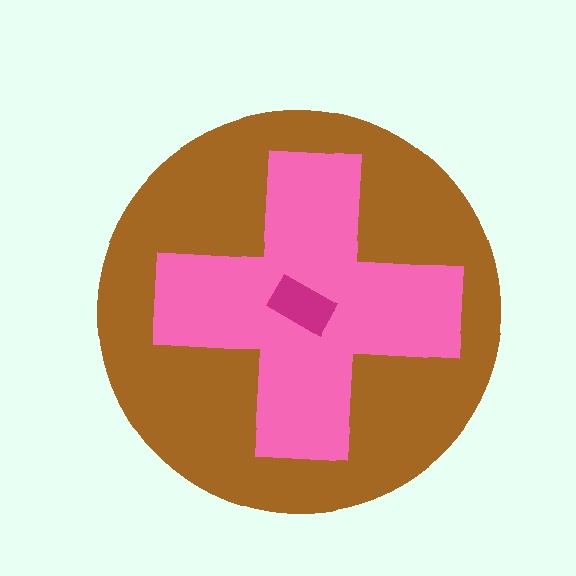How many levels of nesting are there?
3.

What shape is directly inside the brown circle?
The pink cross.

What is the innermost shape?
The magenta rectangle.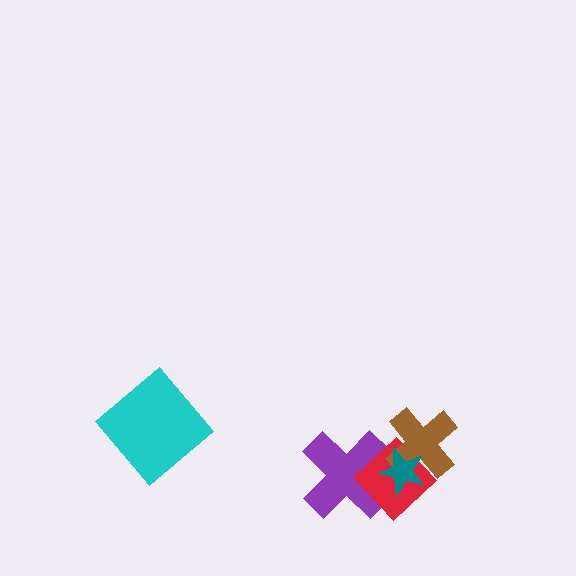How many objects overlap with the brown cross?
2 objects overlap with the brown cross.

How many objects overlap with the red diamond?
3 objects overlap with the red diamond.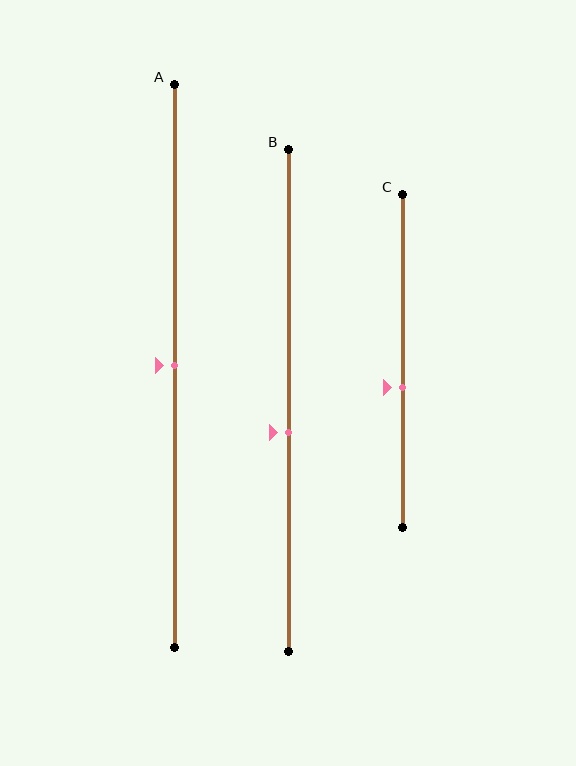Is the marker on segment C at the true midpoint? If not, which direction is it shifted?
No, the marker on segment C is shifted downward by about 8% of the segment length.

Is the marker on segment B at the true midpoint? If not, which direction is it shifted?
No, the marker on segment B is shifted downward by about 6% of the segment length.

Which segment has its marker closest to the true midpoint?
Segment A has its marker closest to the true midpoint.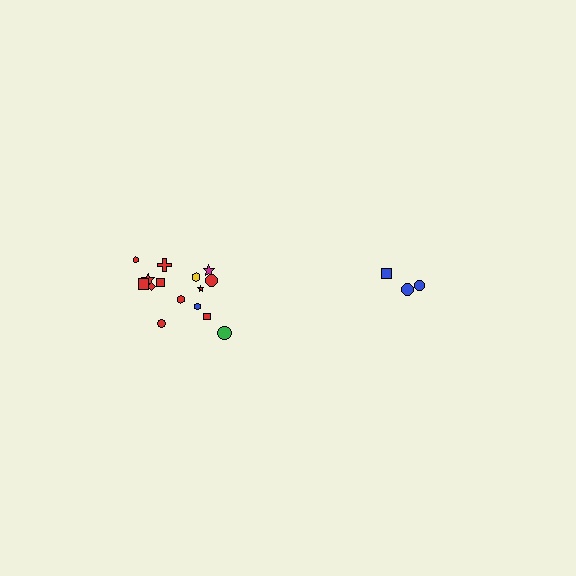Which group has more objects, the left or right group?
The left group.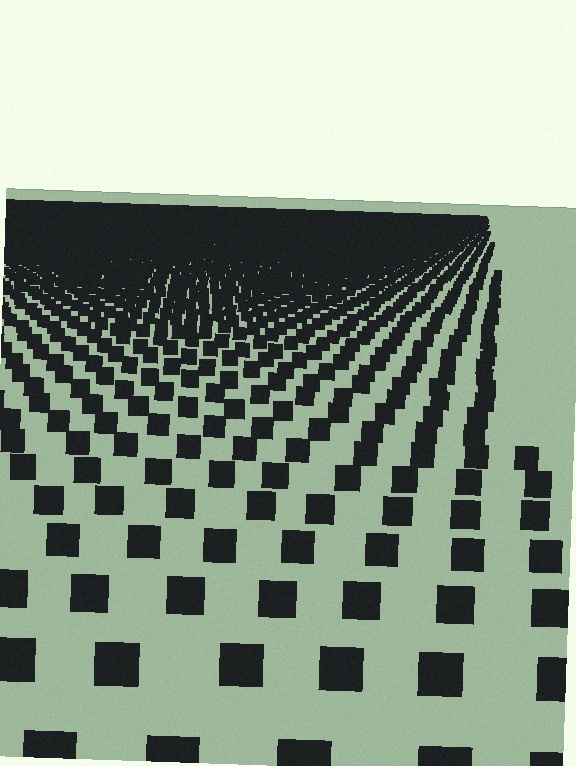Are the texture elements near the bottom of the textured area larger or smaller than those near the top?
Larger. Near the bottom, elements are closer to the viewer and appear at a bigger on-screen size.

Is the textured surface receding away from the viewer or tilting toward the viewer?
The surface is receding away from the viewer. Texture elements get smaller and denser toward the top.